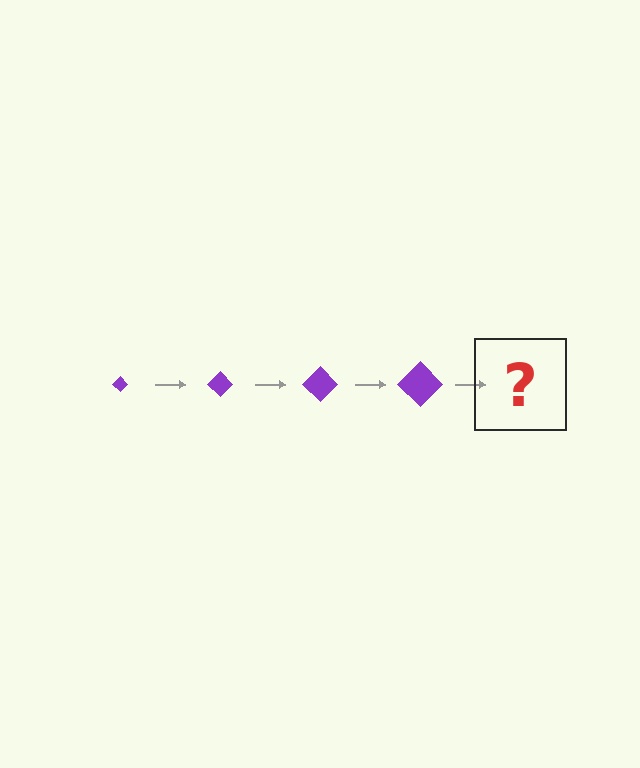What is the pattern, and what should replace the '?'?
The pattern is that the diamond gets progressively larger each step. The '?' should be a purple diamond, larger than the previous one.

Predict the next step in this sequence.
The next step is a purple diamond, larger than the previous one.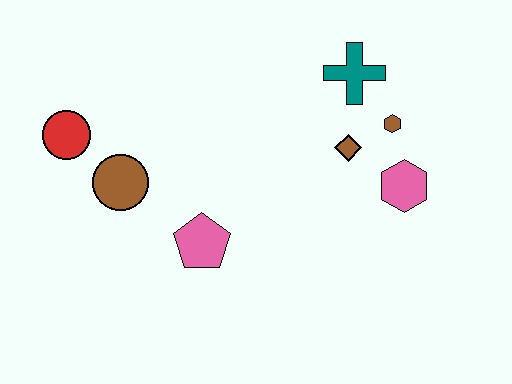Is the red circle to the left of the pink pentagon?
Yes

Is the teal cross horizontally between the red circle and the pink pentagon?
No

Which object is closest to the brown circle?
The red circle is closest to the brown circle.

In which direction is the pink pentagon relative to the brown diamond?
The pink pentagon is to the left of the brown diamond.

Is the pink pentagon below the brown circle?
Yes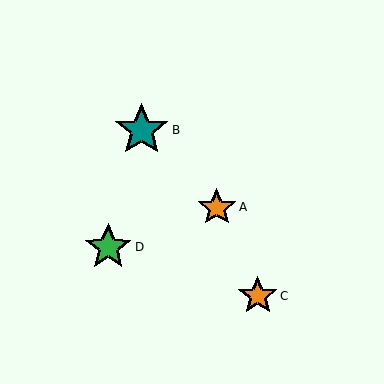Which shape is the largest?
The teal star (labeled B) is the largest.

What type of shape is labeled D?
Shape D is a green star.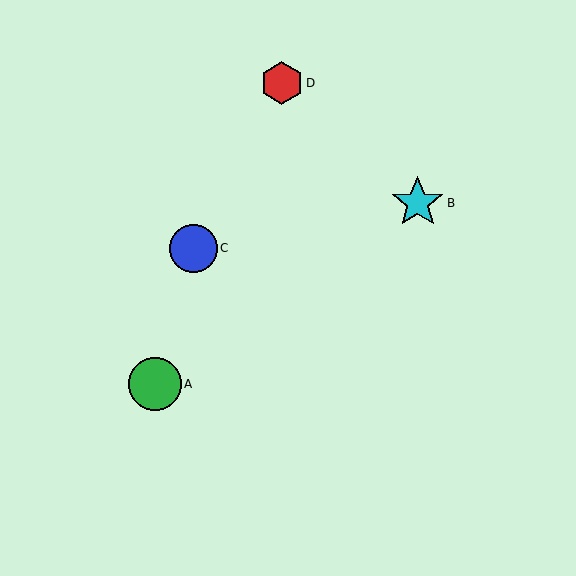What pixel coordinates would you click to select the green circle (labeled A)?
Click at (155, 384) to select the green circle A.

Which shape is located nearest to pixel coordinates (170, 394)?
The green circle (labeled A) at (155, 384) is nearest to that location.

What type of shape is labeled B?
Shape B is a cyan star.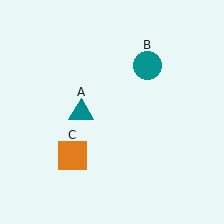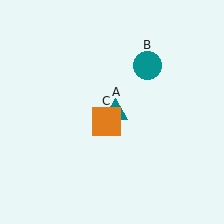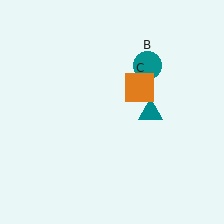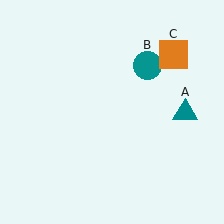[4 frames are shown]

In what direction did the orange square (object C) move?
The orange square (object C) moved up and to the right.